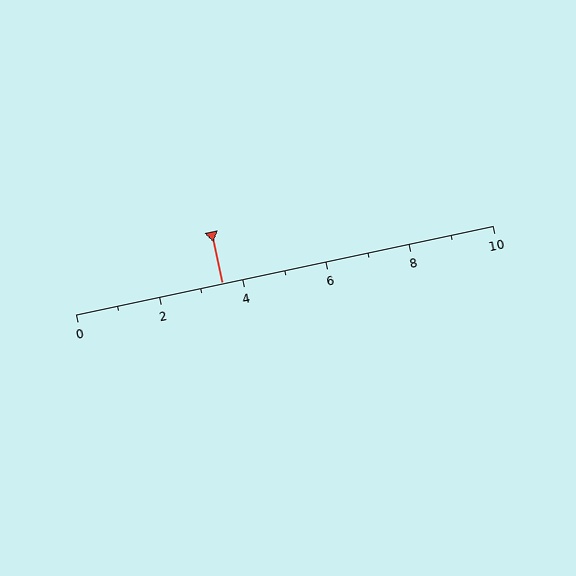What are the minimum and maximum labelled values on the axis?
The axis runs from 0 to 10.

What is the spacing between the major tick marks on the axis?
The major ticks are spaced 2 apart.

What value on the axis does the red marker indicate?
The marker indicates approximately 3.5.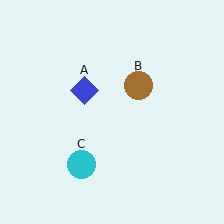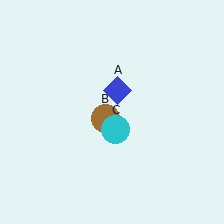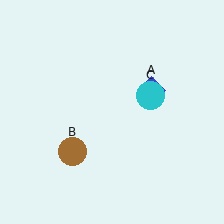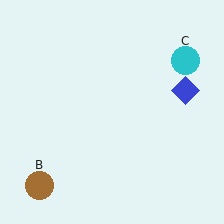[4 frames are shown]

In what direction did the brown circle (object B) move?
The brown circle (object B) moved down and to the left.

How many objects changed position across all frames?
3 objects changed position: blue diamond (object A), brown circle (object B), cyan circle (object C).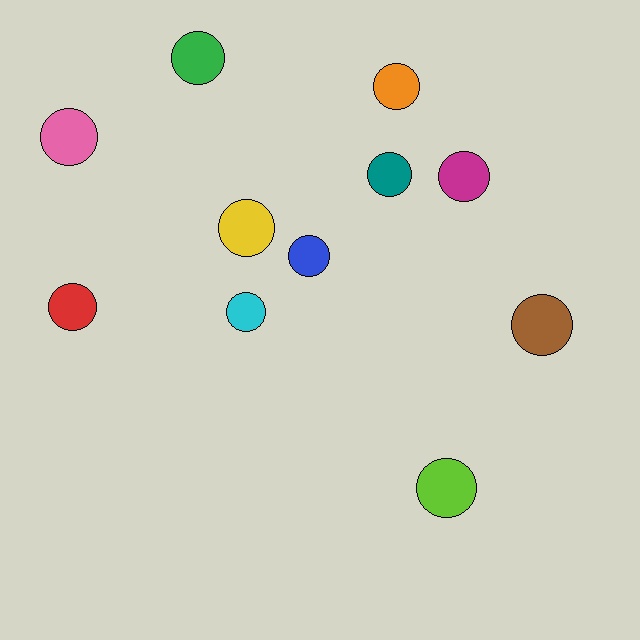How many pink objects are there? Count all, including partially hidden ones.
There is 1 pink object.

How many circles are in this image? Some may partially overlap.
There are 11 circles.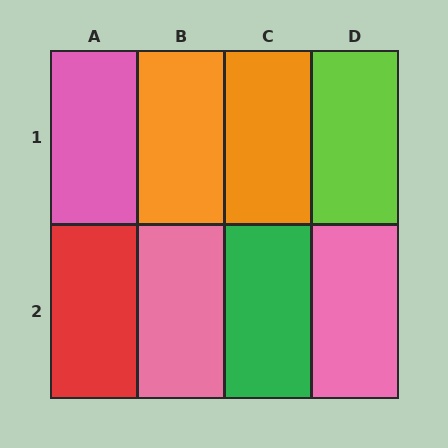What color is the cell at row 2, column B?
Pink.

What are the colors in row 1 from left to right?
Pink, orange, orange, lime.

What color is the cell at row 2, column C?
Green.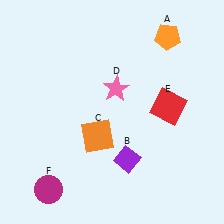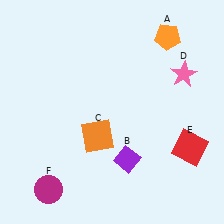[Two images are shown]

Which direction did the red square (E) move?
The red square (E) moved down.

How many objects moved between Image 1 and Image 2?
2 objects moved between the two images.